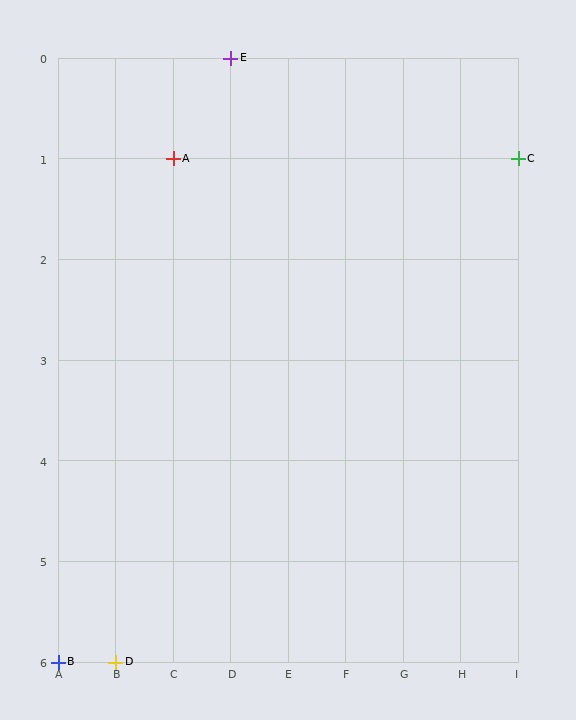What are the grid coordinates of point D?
Point D is at grid coordinates (B, 6).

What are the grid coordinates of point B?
Point B is at grid coordinates (A, 6).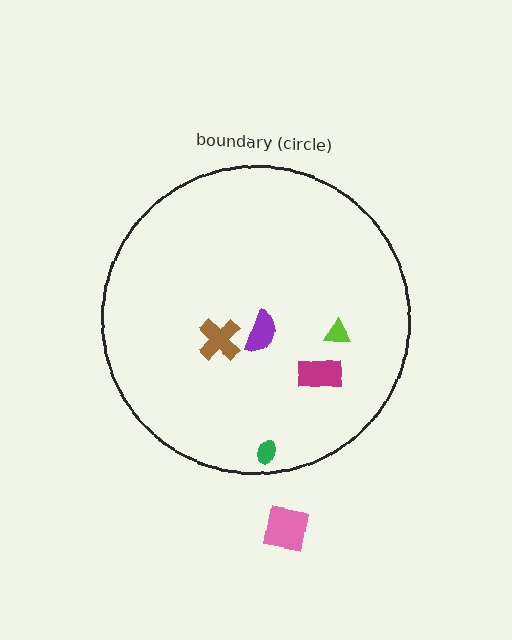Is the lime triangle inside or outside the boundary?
Inside.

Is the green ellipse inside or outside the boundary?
Inside.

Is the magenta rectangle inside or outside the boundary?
Inside.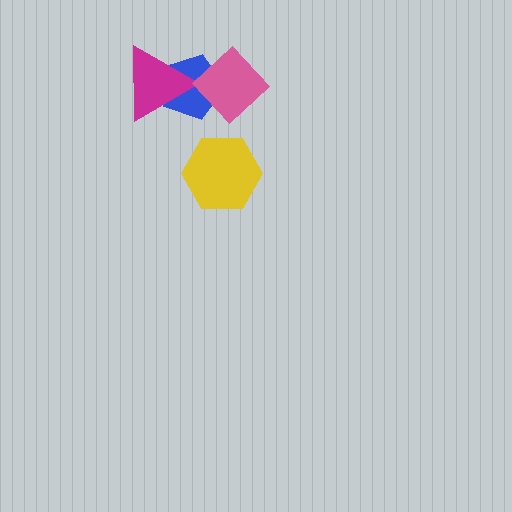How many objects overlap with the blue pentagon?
2 objects overlap with the blue pentagon.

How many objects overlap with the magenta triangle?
1 object overlaps with the magenta triangle.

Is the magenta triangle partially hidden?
No, no other shape covers it.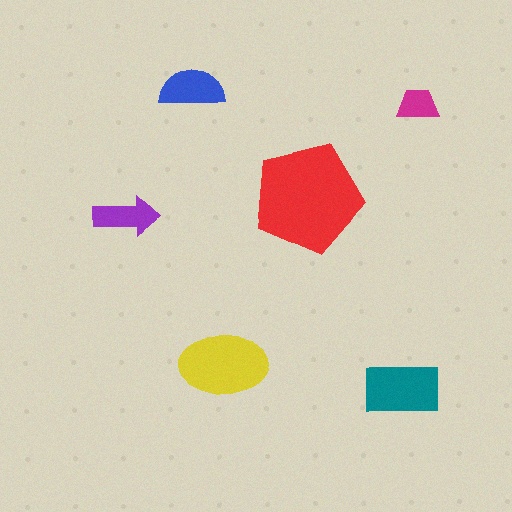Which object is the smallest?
The magenta trapezoid.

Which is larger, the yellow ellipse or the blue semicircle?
The yellow ellipse.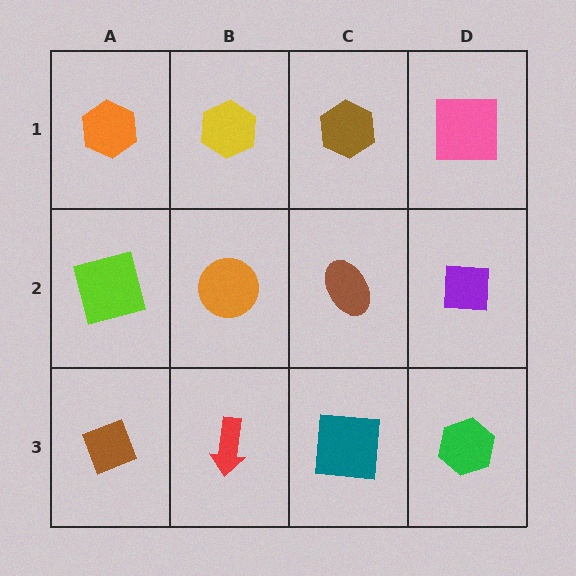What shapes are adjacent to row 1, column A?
A lime square (row 2, column A), a yellow hexagon (row 1, column B).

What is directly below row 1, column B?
An orange circle.